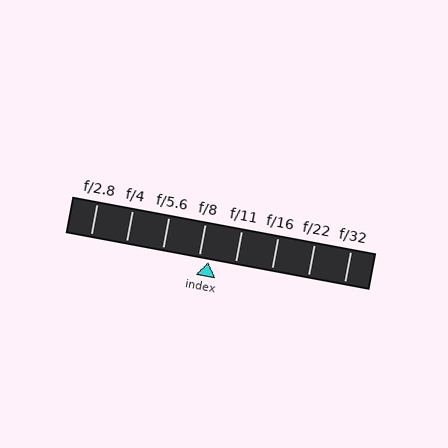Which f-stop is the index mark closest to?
The index mark is closest to f/8.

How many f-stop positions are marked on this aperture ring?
There are 8 f-stop positions marked.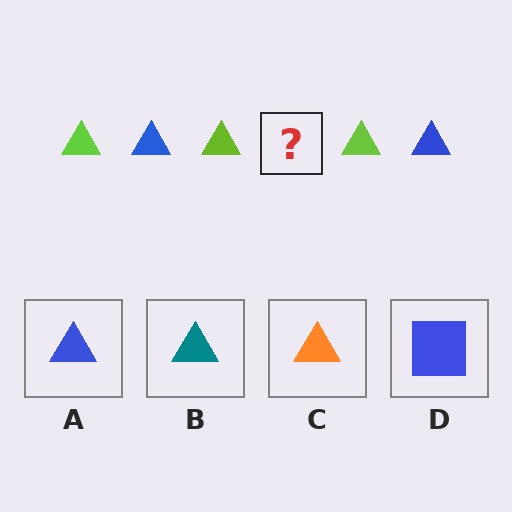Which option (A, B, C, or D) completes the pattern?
A.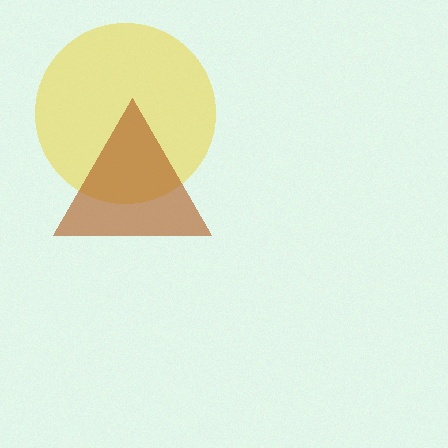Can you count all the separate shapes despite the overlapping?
Yes, there are 2 separate shapes.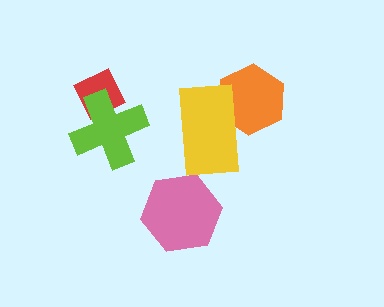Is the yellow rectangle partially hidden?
No, no other shape covers it.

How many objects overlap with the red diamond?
1 object overlaps with the red diamond.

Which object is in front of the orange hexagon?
The yellow rectangle is in front of the orange hexagon.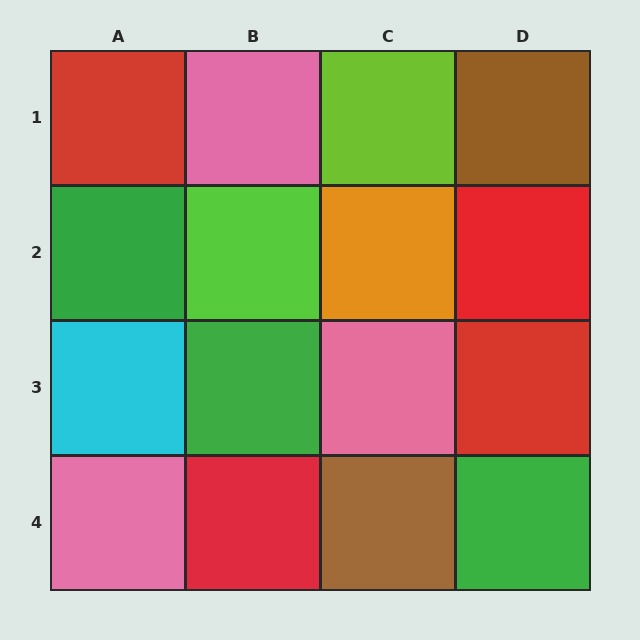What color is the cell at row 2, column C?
Orange.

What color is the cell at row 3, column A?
Cyan.